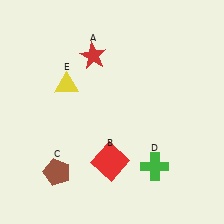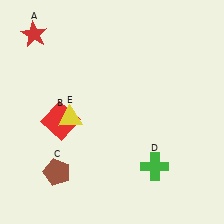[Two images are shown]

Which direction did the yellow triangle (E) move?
The yellow triangle (E) moved down.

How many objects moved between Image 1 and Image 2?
3 objects moved between the two images.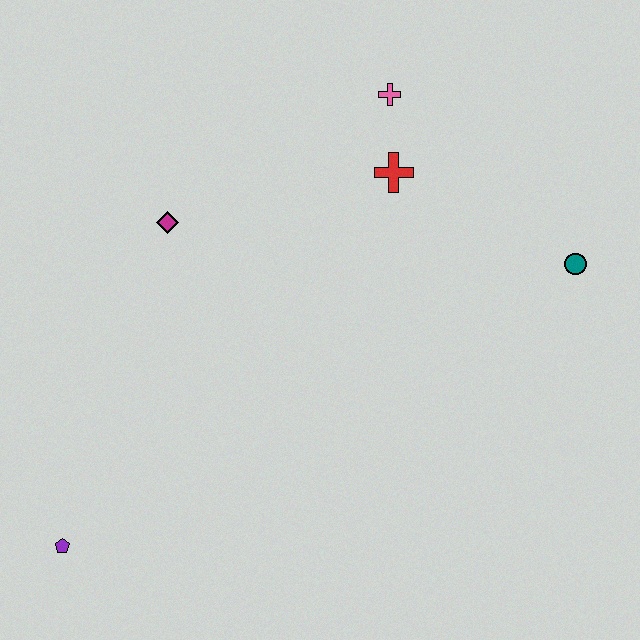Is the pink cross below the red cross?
No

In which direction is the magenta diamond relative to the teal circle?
The magenta diamond is to the left of the teal circle.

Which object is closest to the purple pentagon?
The magenta diamond is closest to the purple pentagon.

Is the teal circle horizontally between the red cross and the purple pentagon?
No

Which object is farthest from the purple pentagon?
The teal circle is farthest from the purple pentagon.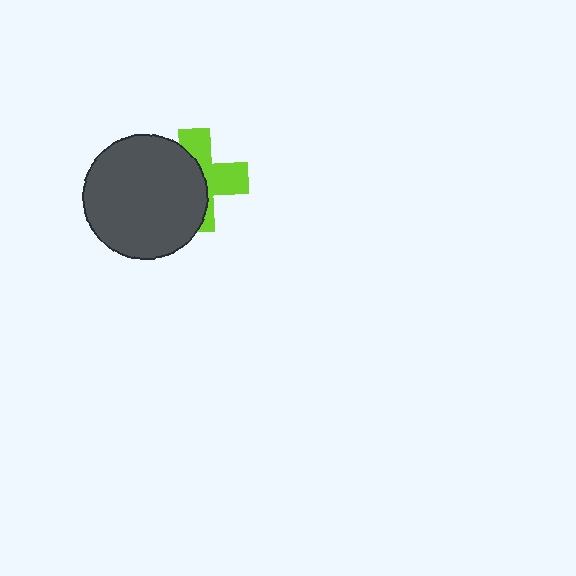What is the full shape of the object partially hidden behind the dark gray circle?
The partially hidden object is a lime cross.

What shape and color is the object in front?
The object in front is a dark gray circle.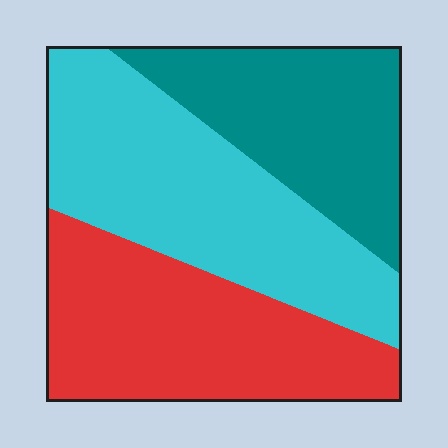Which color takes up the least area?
Teal, at roughly 25%.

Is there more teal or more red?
Red.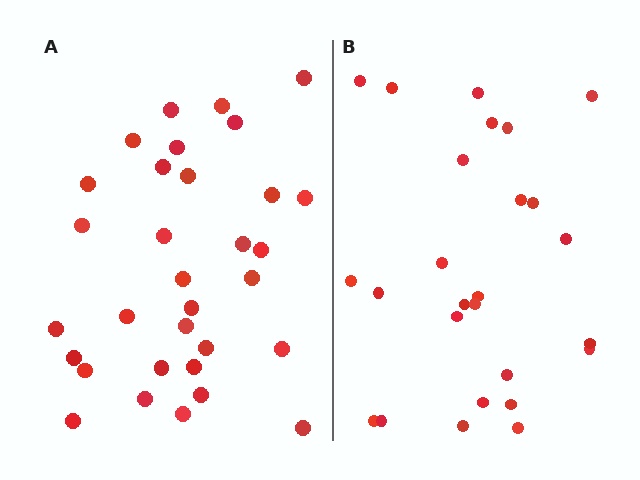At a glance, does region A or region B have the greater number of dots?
Region A (the left region) has more dots.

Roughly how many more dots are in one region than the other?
Region A has about 6 more dots than region B.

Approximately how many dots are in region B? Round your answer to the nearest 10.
About 30 dots. (The exact count is 26, which rounds to 30.)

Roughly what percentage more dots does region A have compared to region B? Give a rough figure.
About 25% more.